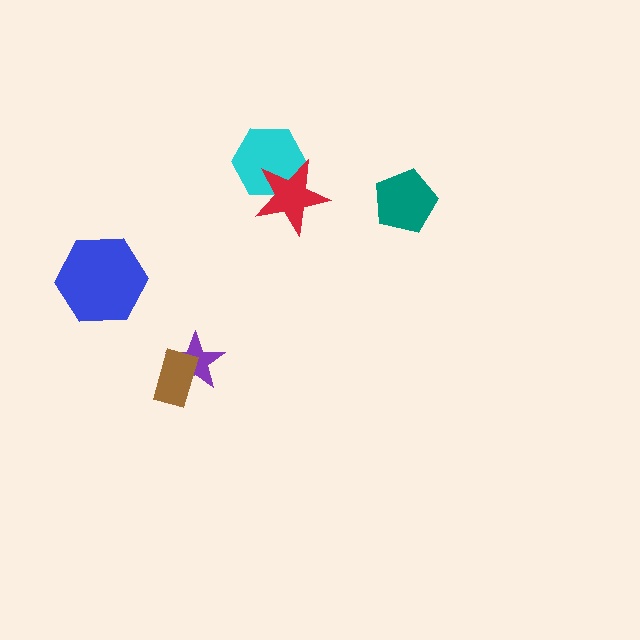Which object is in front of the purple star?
The brown rectangle is in front of the purple star.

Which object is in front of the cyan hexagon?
The red star is in front of the cyan hexagon.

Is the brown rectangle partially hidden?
No, no other shape covers it.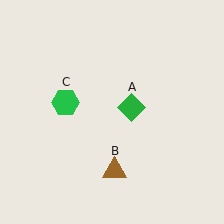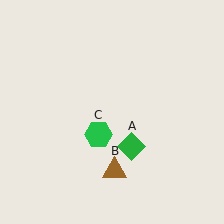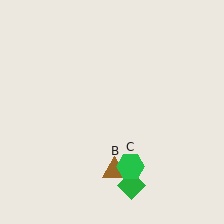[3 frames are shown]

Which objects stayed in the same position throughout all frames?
Brown triangle (object B) remained stationary.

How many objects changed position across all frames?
2 objects changed position: green diamond (object A), green hexagon (object C).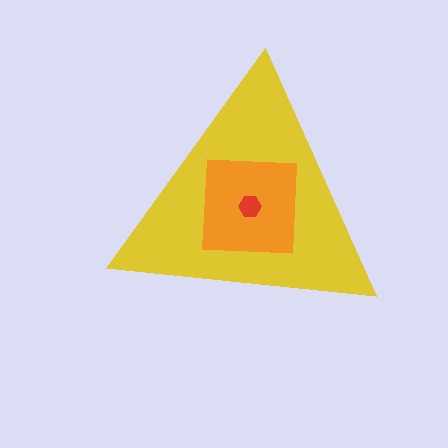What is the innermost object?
The red hexagon.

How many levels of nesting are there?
3.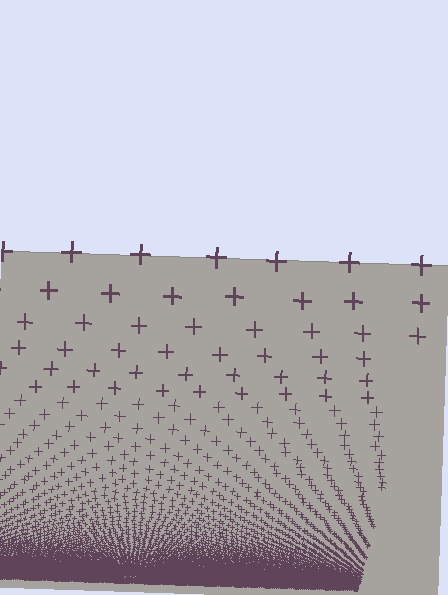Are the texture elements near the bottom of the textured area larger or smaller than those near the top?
Smaller. The gradient is inverted — elements near the bottom are smaller and denser.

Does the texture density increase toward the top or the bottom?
Density increases toward the bottom.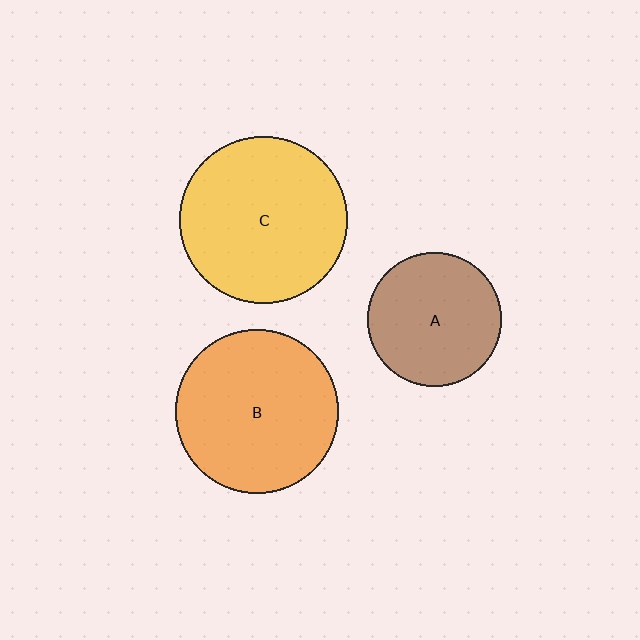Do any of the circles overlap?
No, none of the circles overlap.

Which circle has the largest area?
Circle C (yellow).